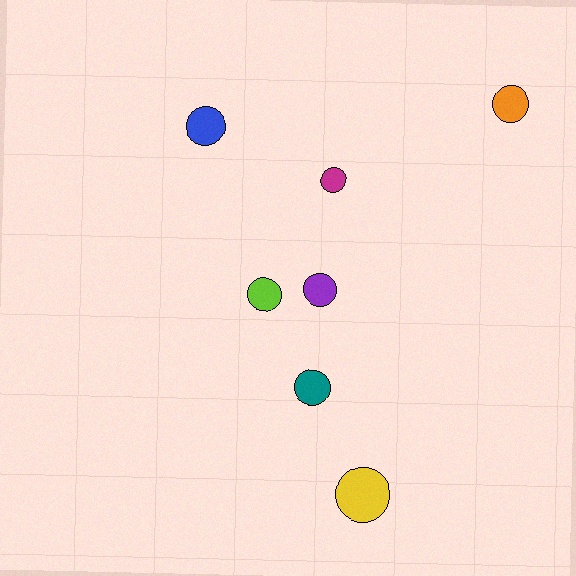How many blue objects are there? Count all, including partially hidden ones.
There is 1 blue object.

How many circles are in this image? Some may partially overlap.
There are 7 circles.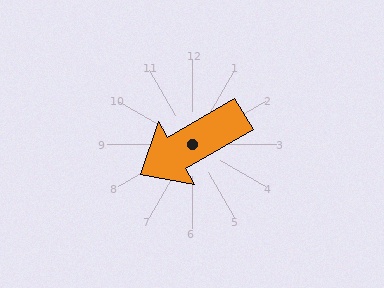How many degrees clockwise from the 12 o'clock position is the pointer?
Approximately 240 degrees.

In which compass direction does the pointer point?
Southwest.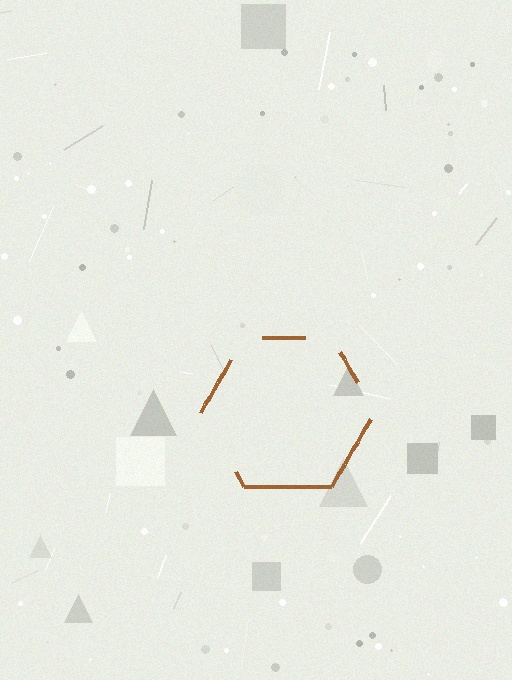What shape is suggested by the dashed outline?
The dashed outline suggests a hexagon.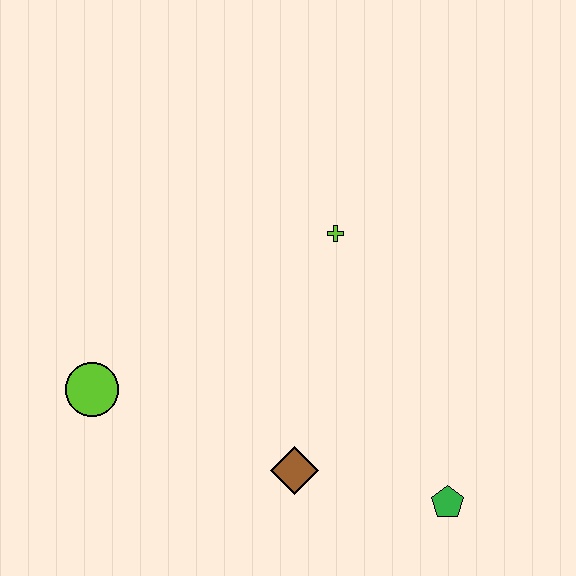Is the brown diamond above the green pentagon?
Yes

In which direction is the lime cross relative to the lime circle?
The lime cross is to the right of the lime circle.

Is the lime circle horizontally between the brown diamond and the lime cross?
No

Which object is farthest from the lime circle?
The green pentagon is farthest from the lime circle.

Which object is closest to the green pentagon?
The brown diamond is closest to the green pentagon.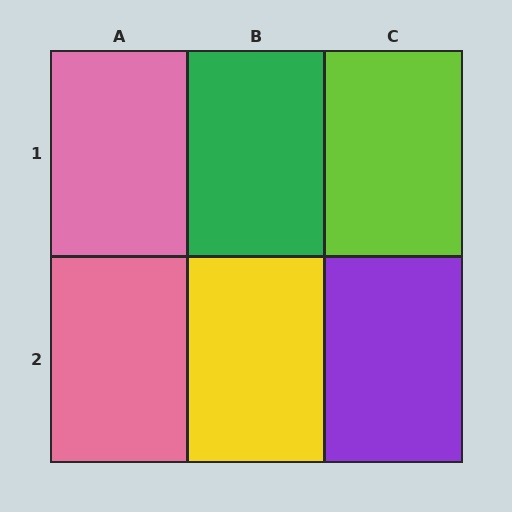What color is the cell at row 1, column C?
Lime.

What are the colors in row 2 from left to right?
Pink, yellow, purple.